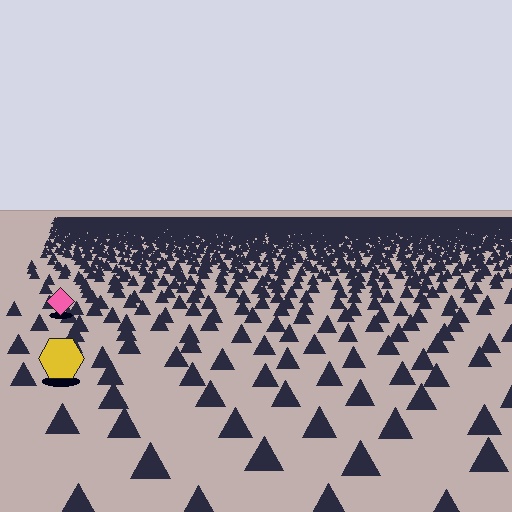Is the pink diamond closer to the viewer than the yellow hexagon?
No. The yellow hexagon is closer — you can tell from the texture gradient: the ground texture is coarser near it.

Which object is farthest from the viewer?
The pink diamond is farthest from the viewer. It appears smaller and the ground texture around it is denser.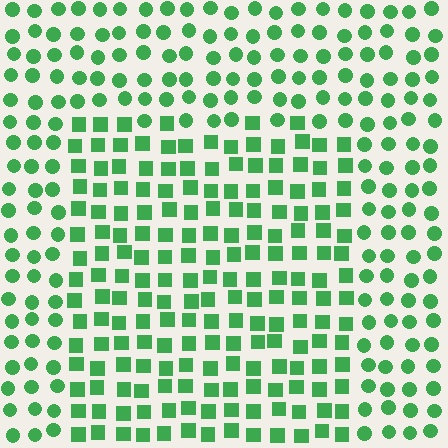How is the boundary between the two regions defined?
The boundary is defined by a change in element shape: squares inside vs. circles outside. All elements share the same color and spacing.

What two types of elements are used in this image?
The image uses squares inside the rectangle region and circles outside it.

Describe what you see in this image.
The image is filled with small green elements arranged in a uniform grid. A rectangle-shaped region contains squares, while the surrounding area contains circles. The boundary is defined purely by the change in element shape.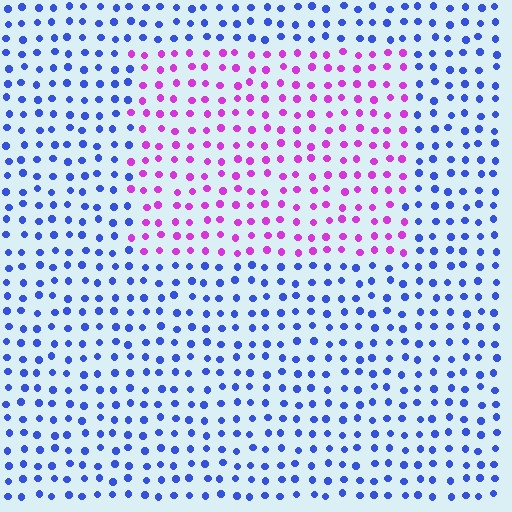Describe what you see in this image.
The image is filled with small blue elements in a uniform arrangement. A rectangle-shaped region is visible where the elements are tinted to a slightly different hue, forming a subtle color boundary.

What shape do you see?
I see a rectangle.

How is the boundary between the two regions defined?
The boundary is defined purely by a slight shift in hue (about 68 degrees). Spacing, size, and orientation are identical on both sides.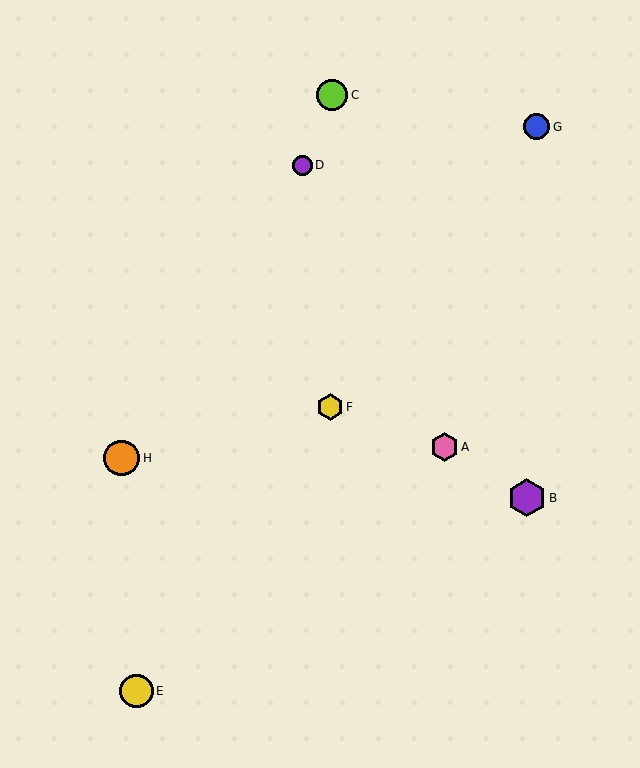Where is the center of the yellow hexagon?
The center of the yellow hexagon is at (330, 407).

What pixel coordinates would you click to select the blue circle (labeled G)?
Click at (537, 127) to select the blue circle G.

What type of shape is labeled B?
Shape B is a purple hexagon.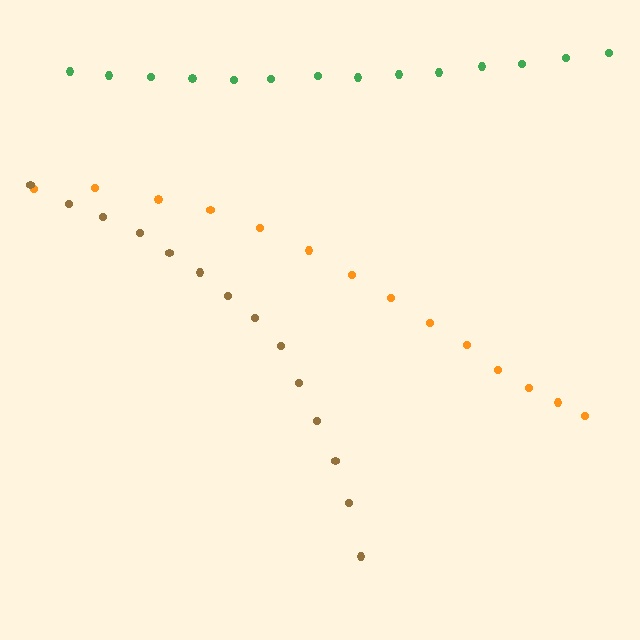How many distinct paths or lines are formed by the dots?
There are 3 distinct paths.